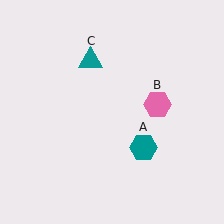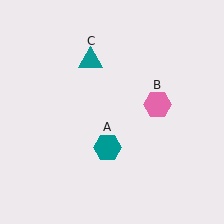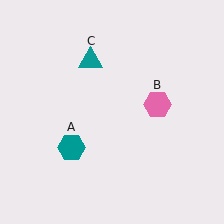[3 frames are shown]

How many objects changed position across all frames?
1 object changed position: teal hexagon (object A).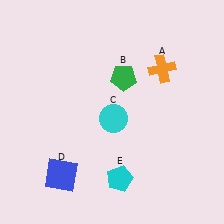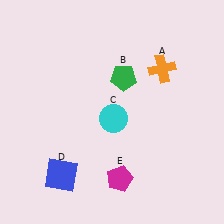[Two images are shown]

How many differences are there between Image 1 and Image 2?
There is 1 difference between the two images.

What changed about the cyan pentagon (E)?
In Image 1, E is cyan. In Image 2, it changed to magenta.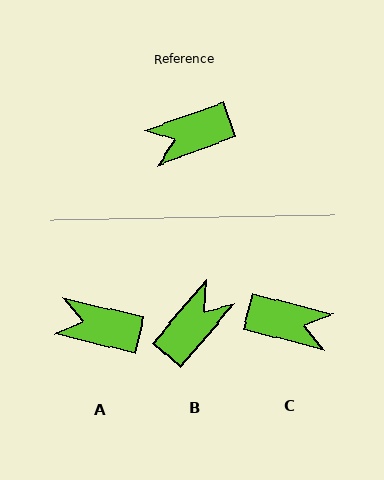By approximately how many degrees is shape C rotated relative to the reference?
Approximately 146 degrees counter-clockwise.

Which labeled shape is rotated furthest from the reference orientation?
B, about 151 degrees away.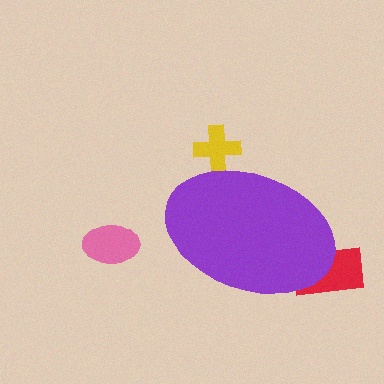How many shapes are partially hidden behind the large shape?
2 shapes are partially hidden.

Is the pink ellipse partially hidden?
No, the pink ellipse is fully visible.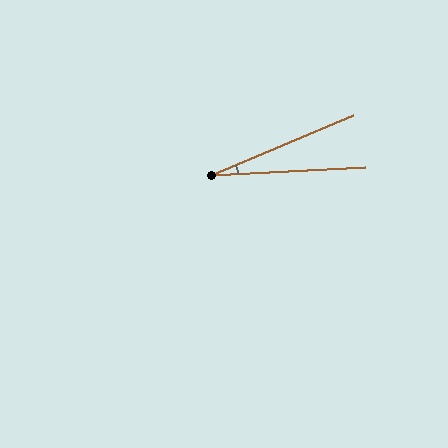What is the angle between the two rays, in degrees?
Approximately 20 degrees.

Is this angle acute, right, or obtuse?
It is acute.